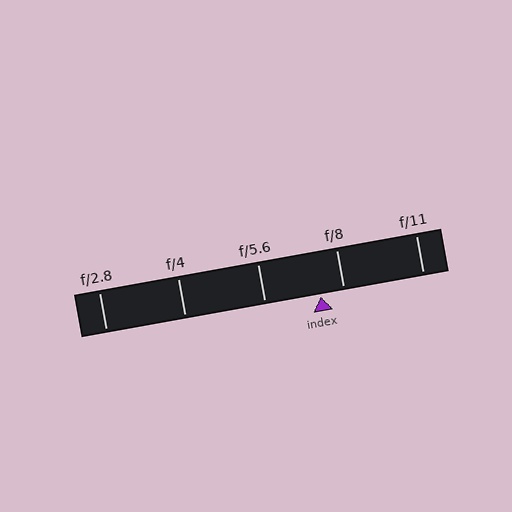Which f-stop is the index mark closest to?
The index mark is closest to f/8.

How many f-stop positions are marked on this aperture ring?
There are 5 f-stop positions marked.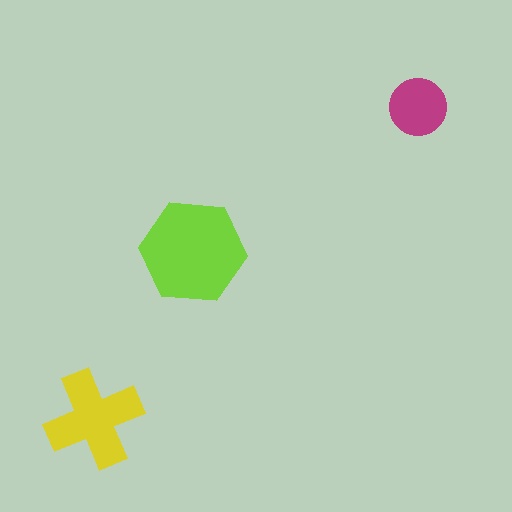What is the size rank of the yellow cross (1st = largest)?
2nd.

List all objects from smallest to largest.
The magenta circle, the yellow cross, the lime hexagon.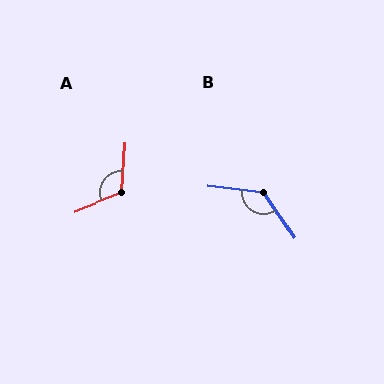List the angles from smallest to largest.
A (115°), B (130°).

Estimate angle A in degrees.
Approximately 115 degrees.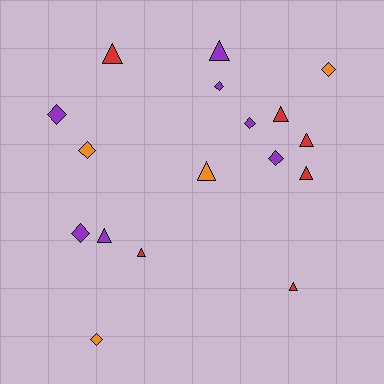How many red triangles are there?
There are 6 red triangles.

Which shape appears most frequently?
Triangle, with 9 objects.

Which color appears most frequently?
Purple, with 7 objects.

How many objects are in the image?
There are 17 objects.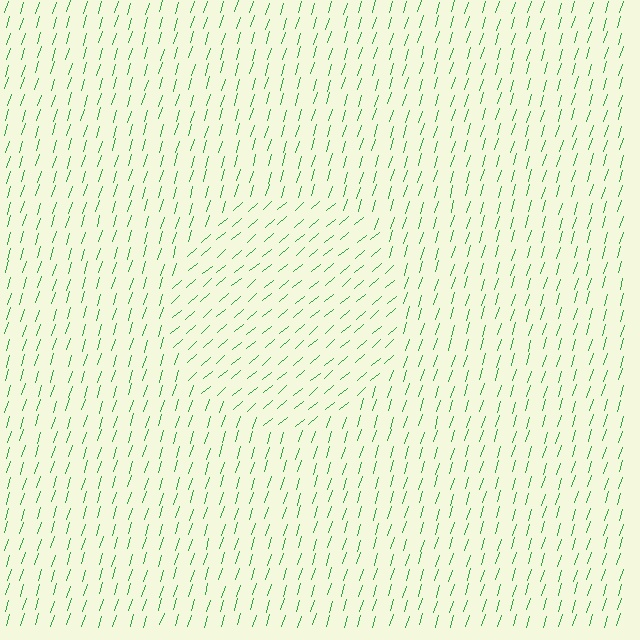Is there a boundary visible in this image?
Yes, there is a texture boundary formed by a change in line orientation.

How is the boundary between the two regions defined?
The boundary is defined purely by a change in line orientation (approximately 32 degrees difference). All lines are the same color and thickness.